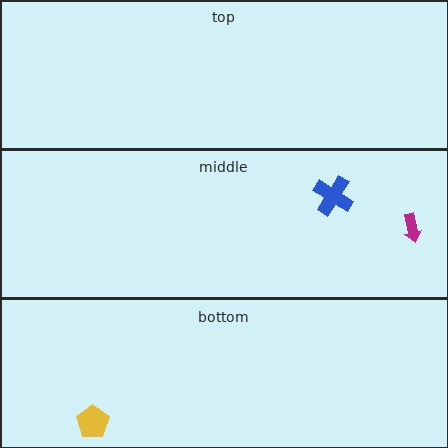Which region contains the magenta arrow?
The middle region.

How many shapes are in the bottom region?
1.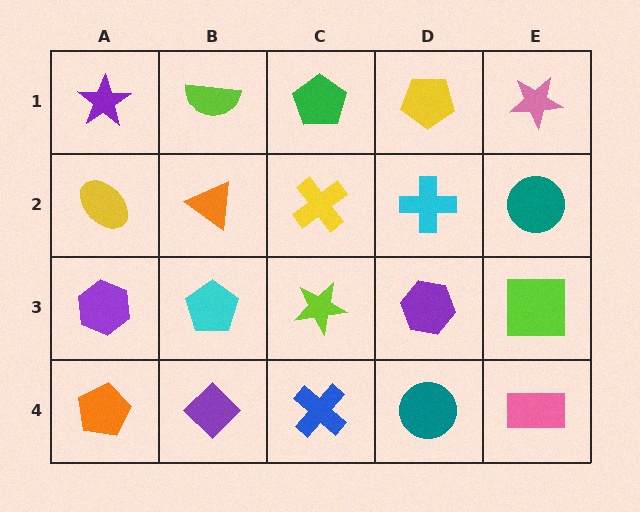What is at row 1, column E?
A pink star.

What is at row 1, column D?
A yellow pentagon.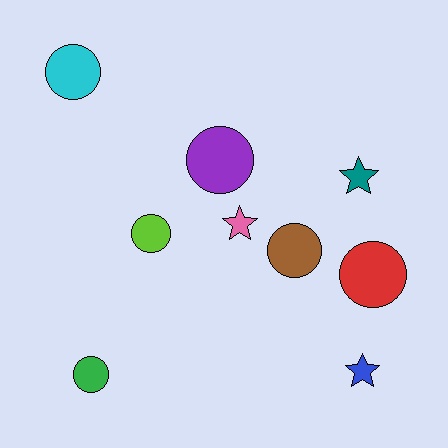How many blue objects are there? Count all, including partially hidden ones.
There is 1 blue object.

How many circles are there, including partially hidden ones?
There are 6 circles.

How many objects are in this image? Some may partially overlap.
There are 9 objects.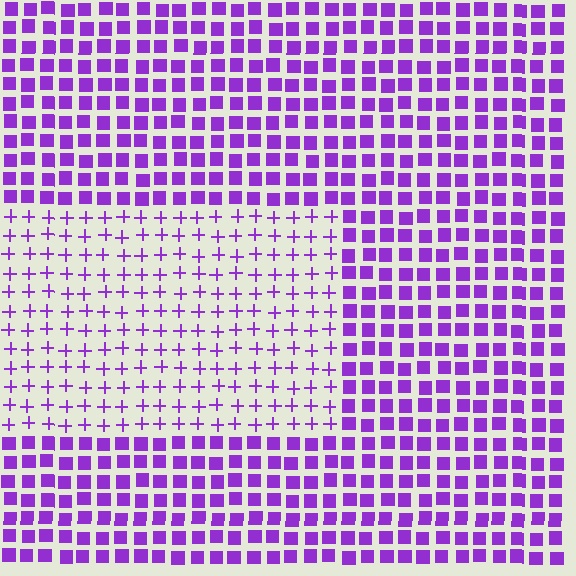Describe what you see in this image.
The image is filled with small purple elements arranged in a uniform grid. A rectangle-shaped region contains plus signs, while the surrounding area contains squares. The boundary is defined purely by the change in element shape.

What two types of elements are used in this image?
The image uses plus signs inside the rectangle region and squares outside it.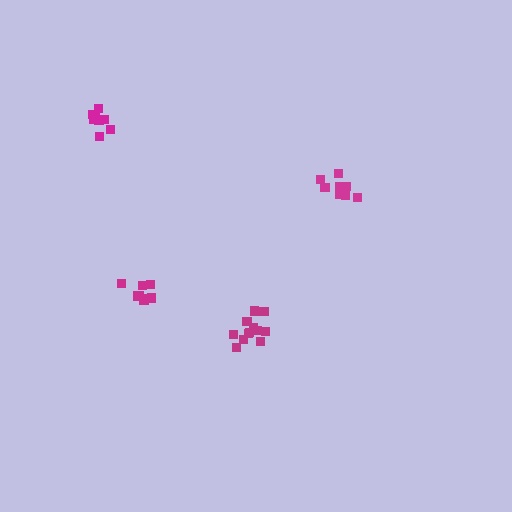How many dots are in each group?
Group 1: 9 dots, Group 2: 9 dots, Group 3: 9 dots, Group 4: 12 dots (39 total).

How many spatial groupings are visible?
There are 4 spatial groupings.